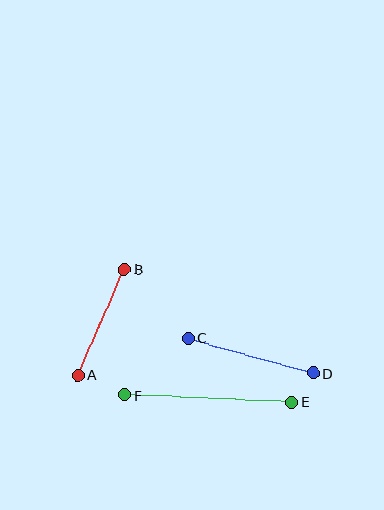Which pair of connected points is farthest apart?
Points E and F are farthest apart.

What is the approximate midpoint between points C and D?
The midpoint is at approximately (251, 356) pixels.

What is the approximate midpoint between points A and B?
The midpoint is at approximately (101, 322) pixels.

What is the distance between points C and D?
The distance is approximately 130 pixels.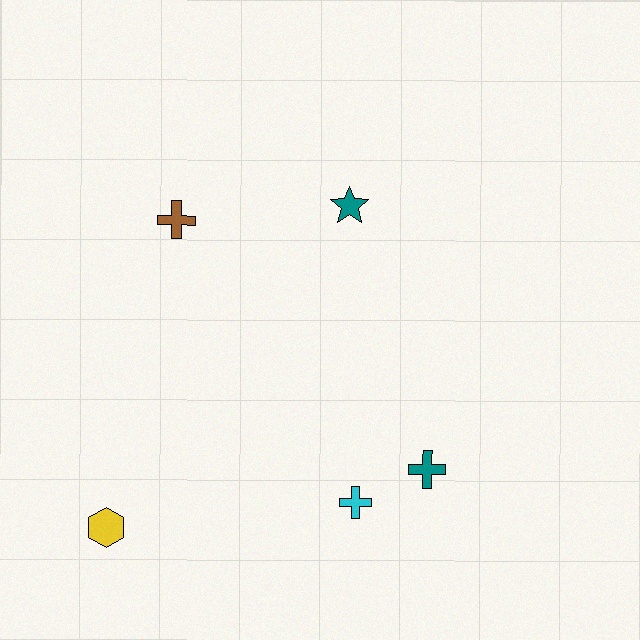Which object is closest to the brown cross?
The teal star is closest to the brown cross.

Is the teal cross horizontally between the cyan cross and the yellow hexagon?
No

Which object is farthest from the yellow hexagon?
The teal star is farthest from the yellow hexagon.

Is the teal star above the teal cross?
Yes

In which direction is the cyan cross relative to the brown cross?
The cyan cross is below the brown cross.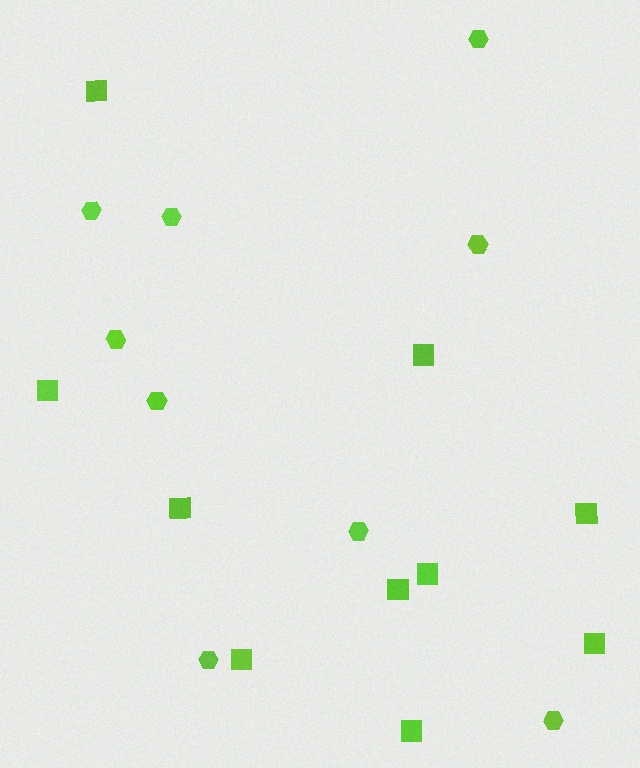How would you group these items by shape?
There are 2 groups: one group of squares (10) and one group of hexagons (9).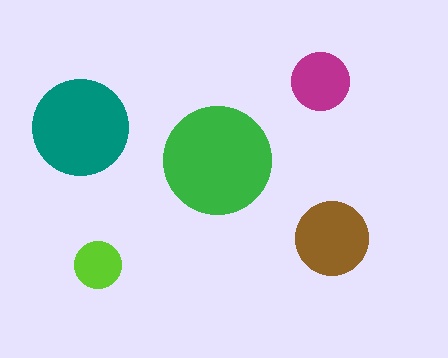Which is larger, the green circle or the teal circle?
The green one.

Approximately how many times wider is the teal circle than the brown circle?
About 1.5 times wider.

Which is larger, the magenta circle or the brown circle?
The brown one.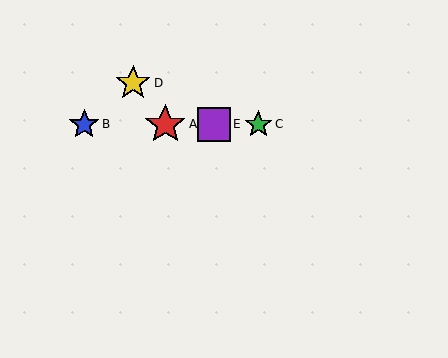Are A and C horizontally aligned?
Yes, both are at y≈124.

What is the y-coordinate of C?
Object C is at y≈124.